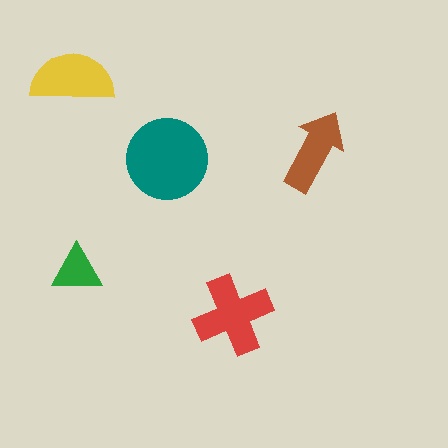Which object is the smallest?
The green triangle.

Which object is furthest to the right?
The brown arrow is rightmost.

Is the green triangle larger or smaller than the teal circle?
Smaller.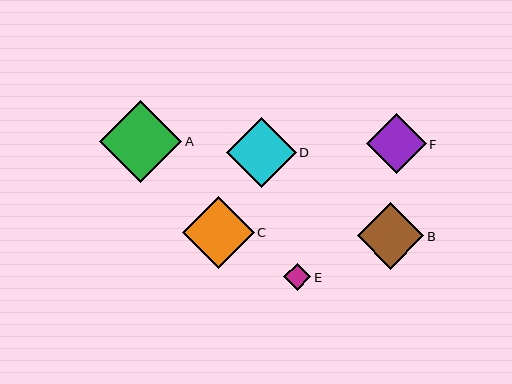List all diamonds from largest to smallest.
From largest to smallest: A, C, D, B, F, E.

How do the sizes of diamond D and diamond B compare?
Diamond D and diamond B are approximately the same size.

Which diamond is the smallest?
Diamond E is the smallest with a size of approximately 27 pixels.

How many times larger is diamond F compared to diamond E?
Diamond F is approximately 2.2 times the size of diamond E.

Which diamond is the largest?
Diamond A is the largest with a size of approximately 82 pixels.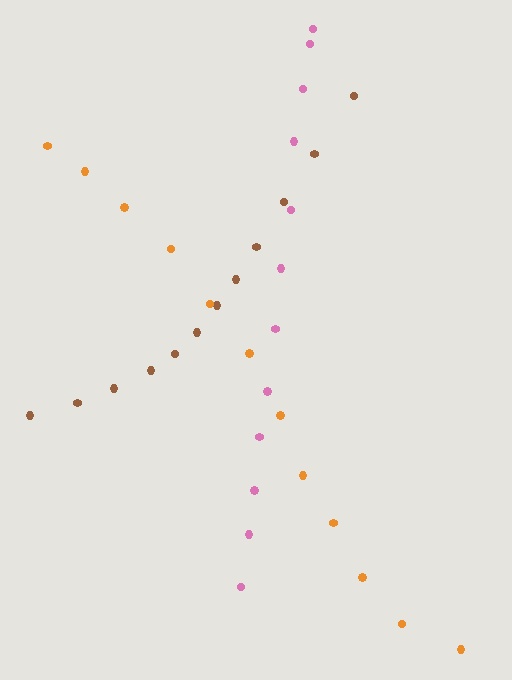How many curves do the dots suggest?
There are 3 distinct paths.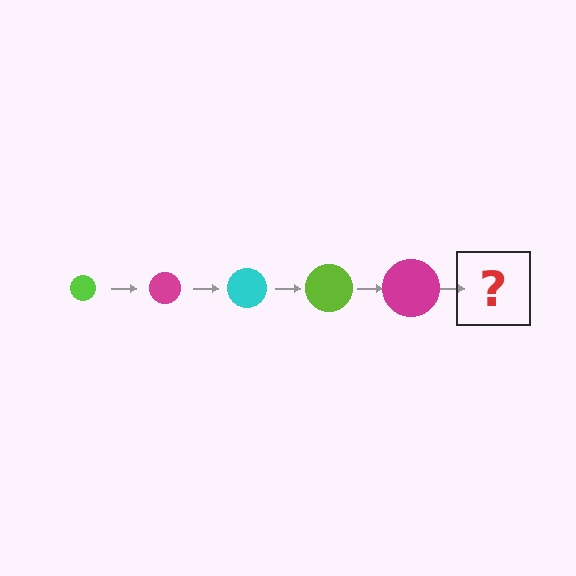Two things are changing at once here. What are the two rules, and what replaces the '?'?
The two rules are that the circle grows larger each step and the color cycles through lime, magenta, and cyan. The '?' should be a cyan circle, larger than the previous one.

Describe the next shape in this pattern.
It should be a cyan circle, larger than the previous one.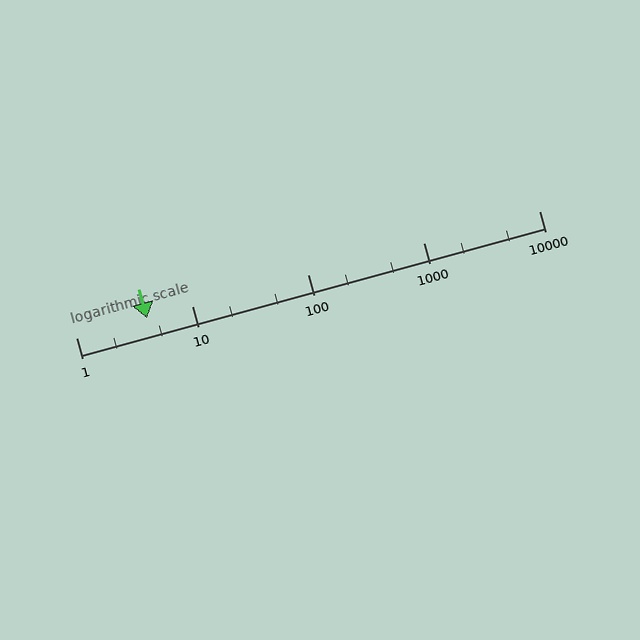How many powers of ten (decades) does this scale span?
The scale spans 4 decades, from 1 to 10000.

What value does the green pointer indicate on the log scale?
The pointer indicates approximately 4.1.